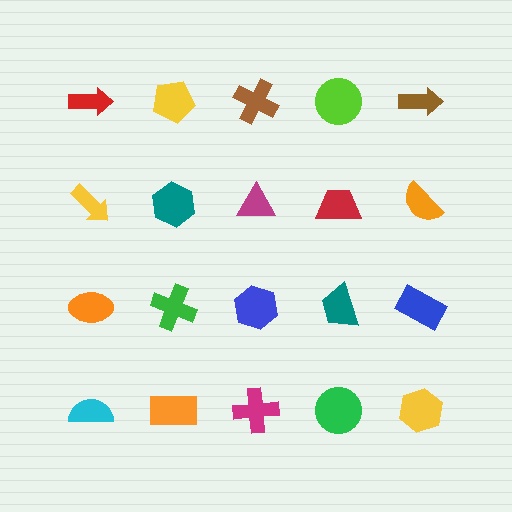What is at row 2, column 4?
A red trapezoid.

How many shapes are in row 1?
5 shapes.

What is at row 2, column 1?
A yellow arrow.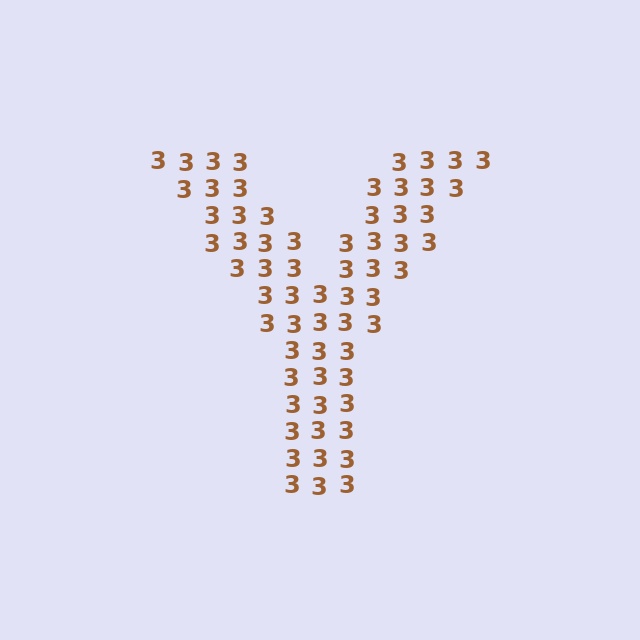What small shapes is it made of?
It is made of small digit 3's.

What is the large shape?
The large shape is the letter Y.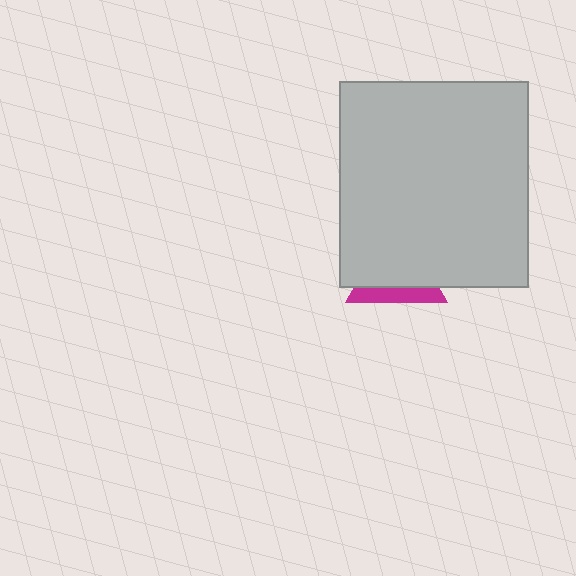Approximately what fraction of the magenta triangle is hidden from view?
Roughly 67% of the magenta triangle is hidden behind the light gray rectangle.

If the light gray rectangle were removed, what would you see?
You would see the complete magenta triangle.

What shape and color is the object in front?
The object in front is a light gray rectangle.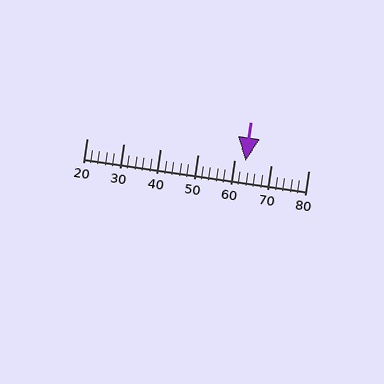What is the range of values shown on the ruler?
The ruler shows values from 20 to 80.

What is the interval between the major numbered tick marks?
The major tick marks are spaced 10 units apart.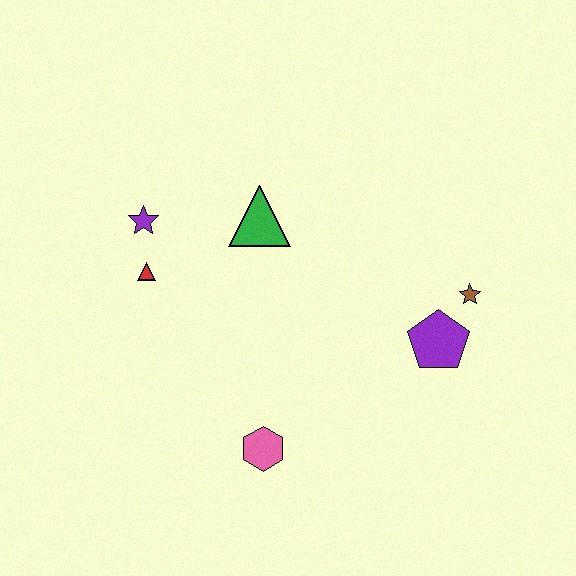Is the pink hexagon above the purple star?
No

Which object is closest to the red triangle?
The purple star is closest to the red triangle.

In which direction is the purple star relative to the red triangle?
The purple star is above the red triangle.